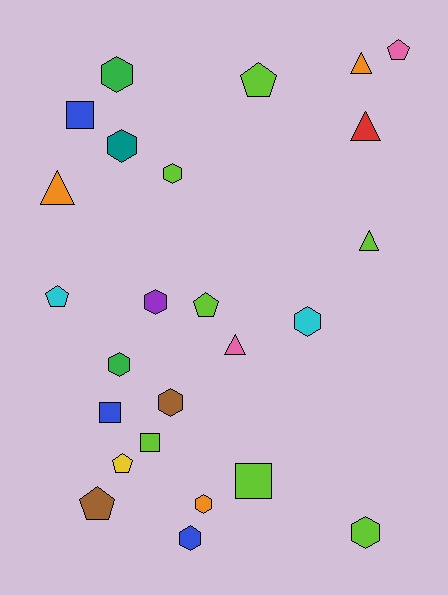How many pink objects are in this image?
There are 2 pink objects.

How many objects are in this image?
There are 25 objects.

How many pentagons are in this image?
There are 6 pentagons.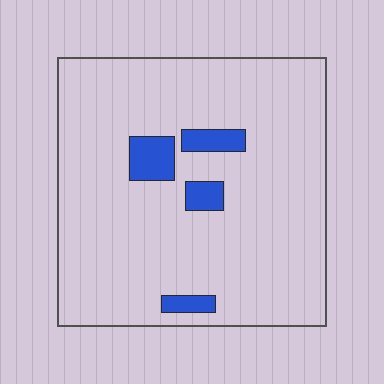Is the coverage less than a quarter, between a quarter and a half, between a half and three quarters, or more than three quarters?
Less than a quarter.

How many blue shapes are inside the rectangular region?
4.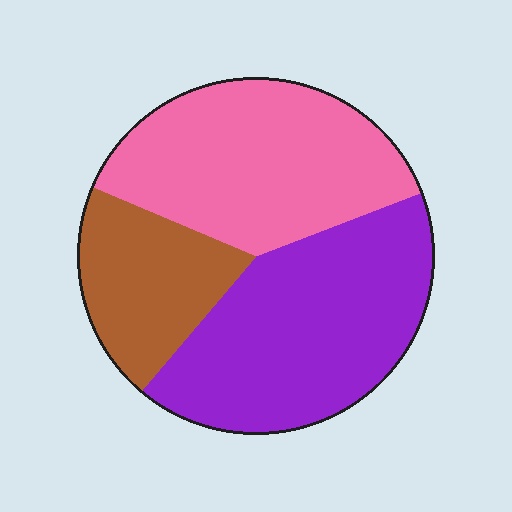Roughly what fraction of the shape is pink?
Pink covers roughly 40% of the shape.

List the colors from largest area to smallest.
From largest to smallest: purple, pink, brown.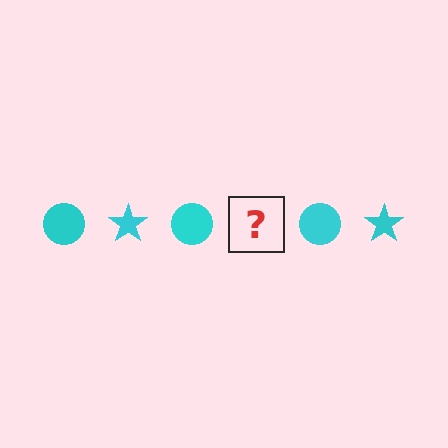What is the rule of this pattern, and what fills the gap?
The rule is that the pattern cycles through circle, star shapes in cyan. The gap should be filled with a cyan star.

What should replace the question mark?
The question mark should be replaced with a cyan star.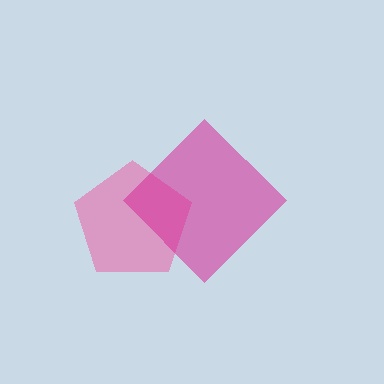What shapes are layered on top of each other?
The layered shapes are: a pink pentagon, a magenta diamond.